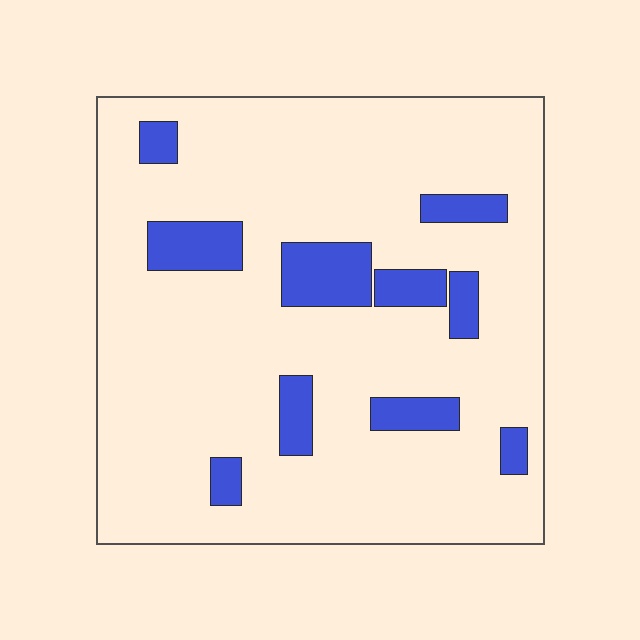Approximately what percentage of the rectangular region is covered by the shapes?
Approximately 15%.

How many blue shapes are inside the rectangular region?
10.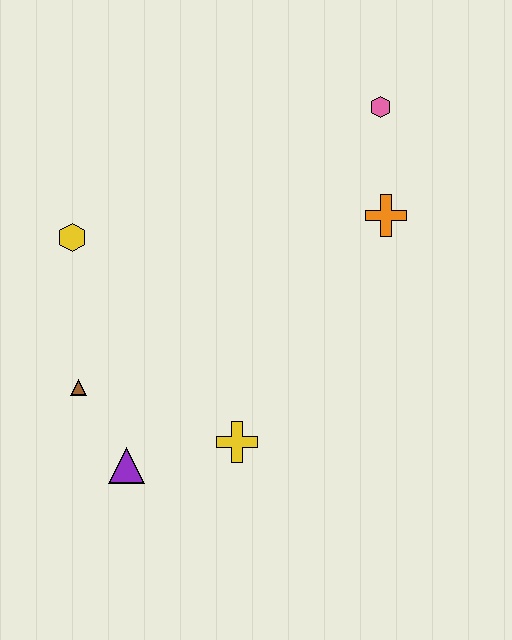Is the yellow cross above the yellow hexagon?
No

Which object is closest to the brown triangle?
The purple triangle is closest to the brown triangle.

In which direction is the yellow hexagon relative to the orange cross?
The yellow hexagon is to the left of the orange cross.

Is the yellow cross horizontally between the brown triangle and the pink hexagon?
Yes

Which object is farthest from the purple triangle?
The pink hexagon is farthest from the purple triangle.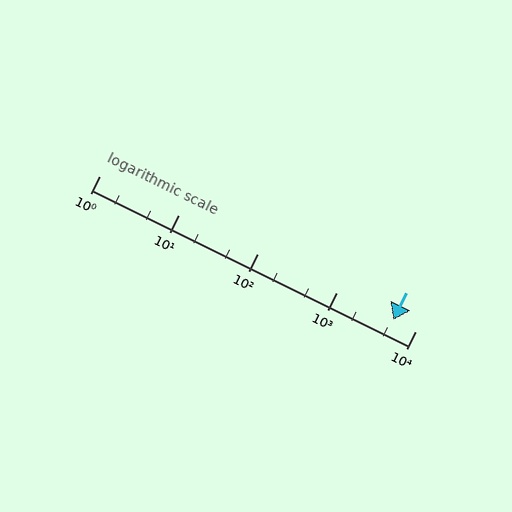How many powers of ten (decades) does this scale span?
The scale spans 4 decades, from 1 to 10000.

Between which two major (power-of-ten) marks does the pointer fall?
The pointer is between 1000 and 10000.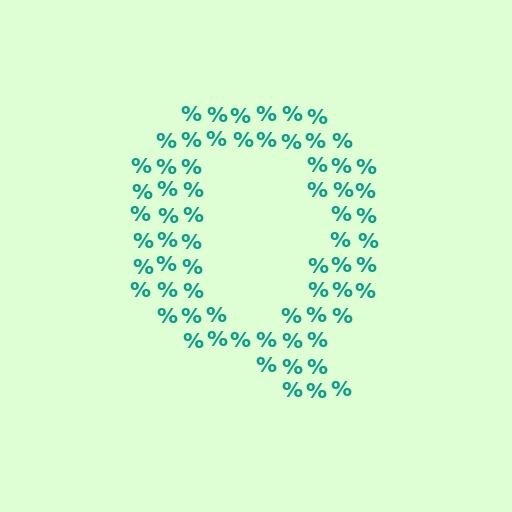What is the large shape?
The large shape is the letter Q.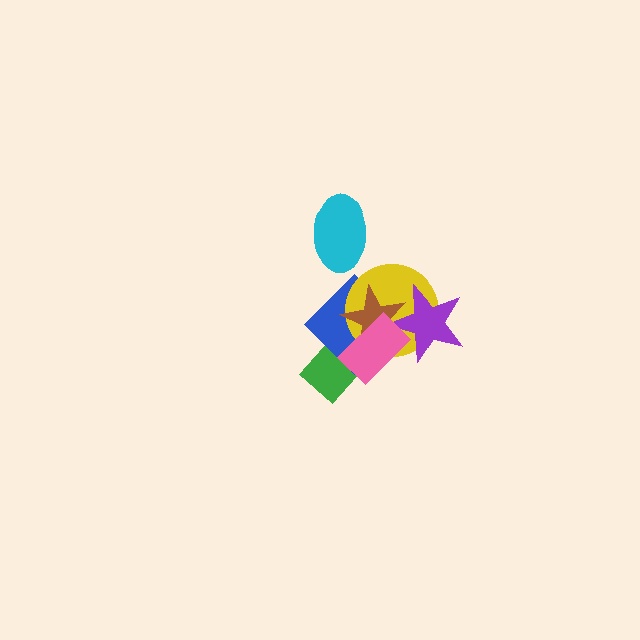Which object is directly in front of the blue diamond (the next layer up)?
The yellow circle is directly in front of the blue diamond.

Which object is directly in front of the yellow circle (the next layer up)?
The brown star is directly in front of the yellow circle.